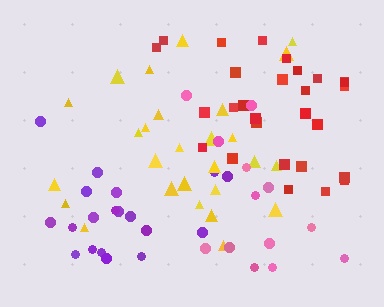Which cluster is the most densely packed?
Purple.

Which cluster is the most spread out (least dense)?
Pink.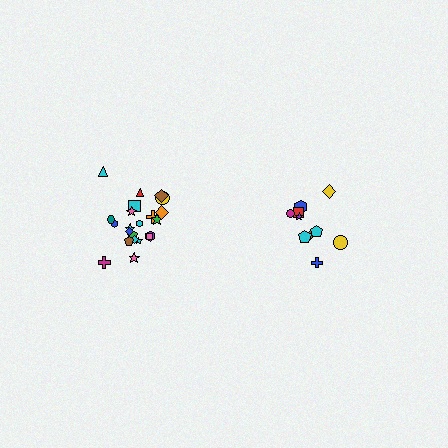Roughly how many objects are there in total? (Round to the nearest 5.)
Roughly 30 objects in total.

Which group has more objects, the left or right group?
The left group.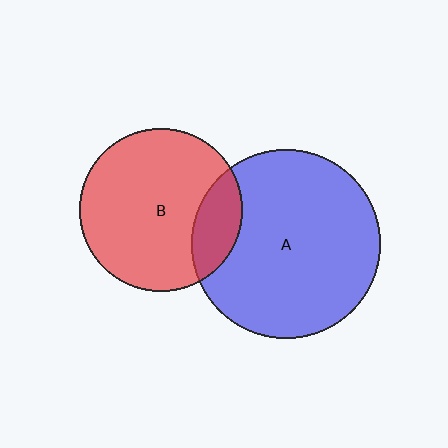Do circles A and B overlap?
Yes.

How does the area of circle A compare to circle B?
Approximately 1.3 times.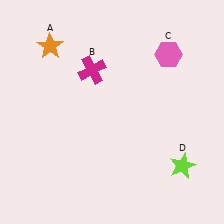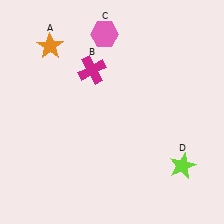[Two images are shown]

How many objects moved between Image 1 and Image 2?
1 object moved between the two images.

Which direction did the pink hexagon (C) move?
The pink hexagon (C) moved left.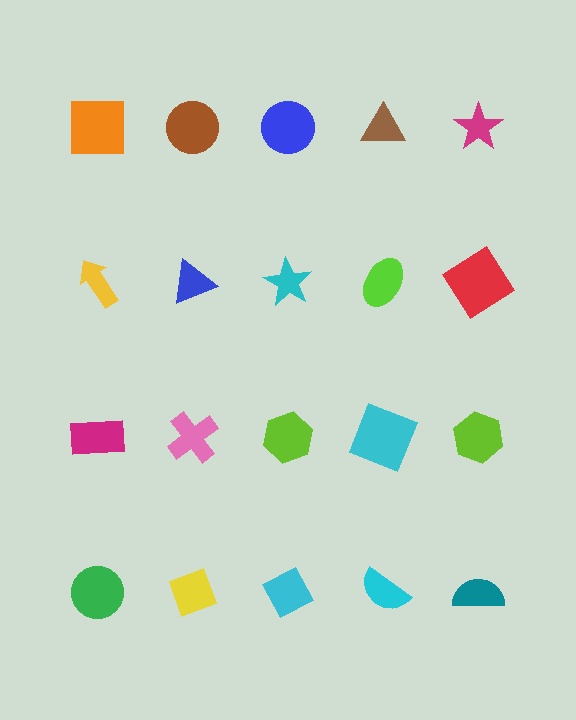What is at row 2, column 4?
A lime ellipse.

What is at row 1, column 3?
A blue circle.